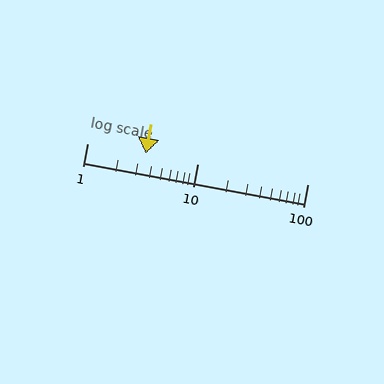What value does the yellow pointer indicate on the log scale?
The pointer indicates approximately 3.4.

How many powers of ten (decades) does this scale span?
The scale spans 2 decades, from 1 to 100.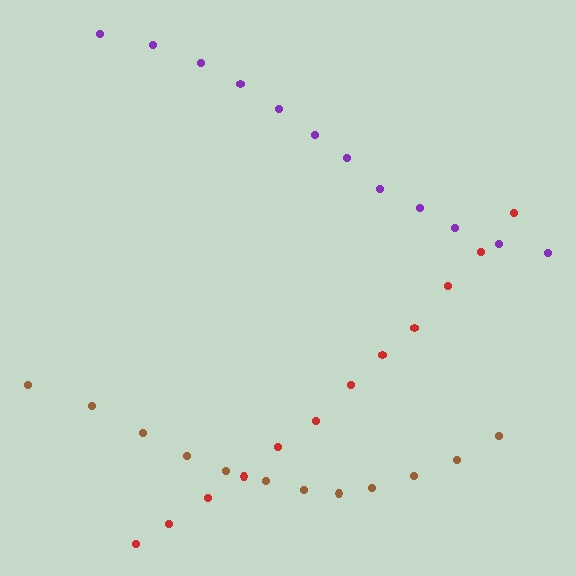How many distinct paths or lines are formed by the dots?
There are 3 distinct paths.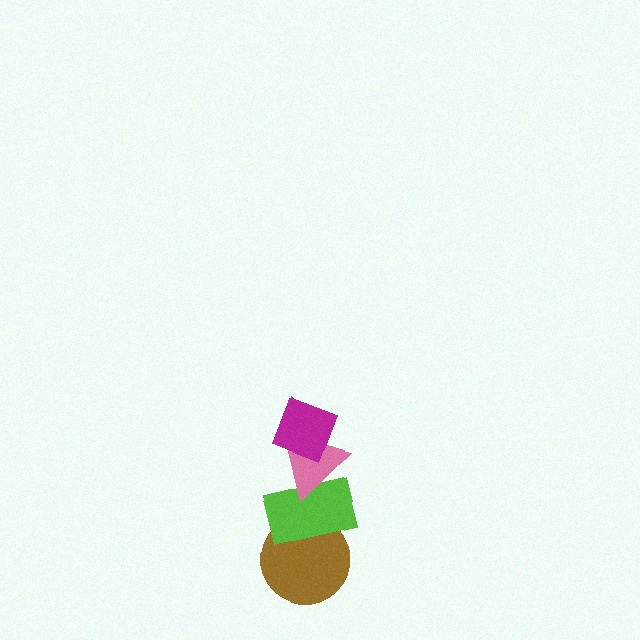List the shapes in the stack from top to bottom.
From top to bottom: the magenta diamond, the pink triangle, the lime rectangle, the brown circle.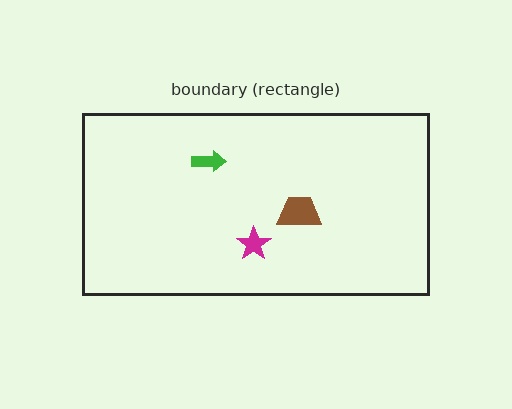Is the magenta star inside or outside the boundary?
Inside.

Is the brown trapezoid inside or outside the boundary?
Inside.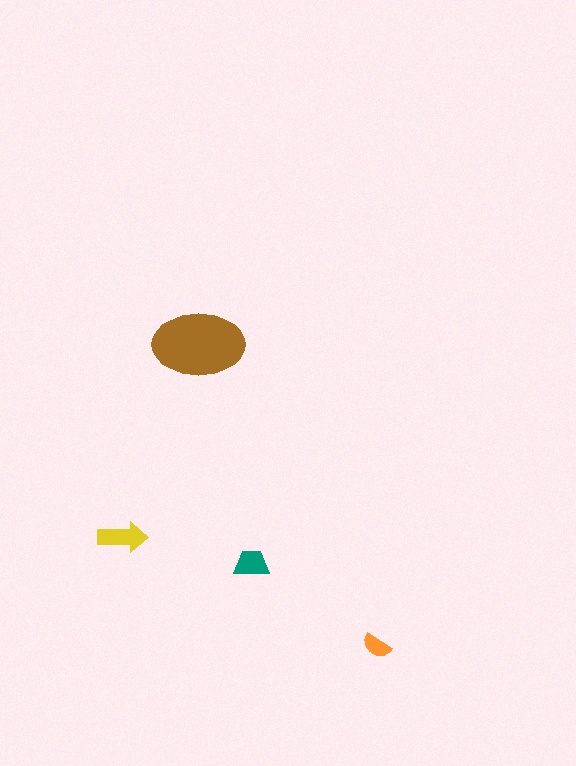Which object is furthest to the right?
The orange semicircle is rightmost.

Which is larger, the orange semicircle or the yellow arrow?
The yellow arrow.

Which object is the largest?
The brown ellipse.